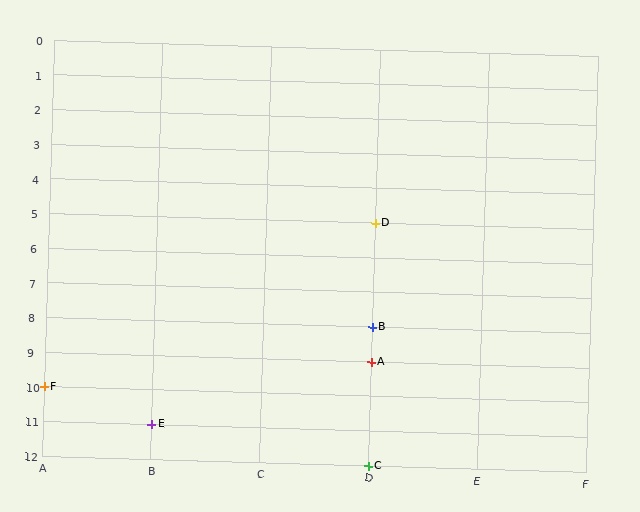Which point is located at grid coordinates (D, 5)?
Point D is at (D, 5).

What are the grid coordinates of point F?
Point F is at grid coordinates (A, 10).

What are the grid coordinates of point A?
Point A is at grid coordinates (D, 9).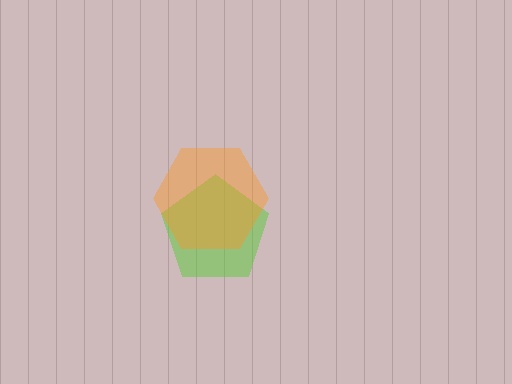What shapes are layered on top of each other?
The layered shapes are: a lime pentagon, an orange hexagon.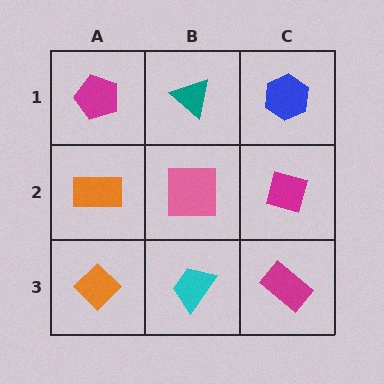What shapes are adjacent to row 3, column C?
A magenta square (row 2, column C), a cyan trapezoid (row 3, column B).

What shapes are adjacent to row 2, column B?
A teal triangle (row 1, column B), a cyan trapezoid (row 3, column B), an orange rectangle (row 2, column A), a magenta square (row 2, column C).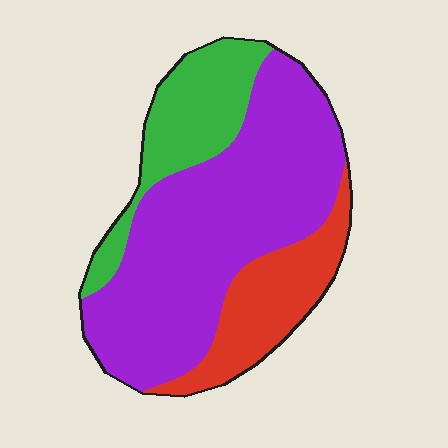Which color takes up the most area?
Purple, at roughly 60%.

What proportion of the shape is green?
Green takes up between a sixth and a third of the shape.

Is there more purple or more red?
Purple.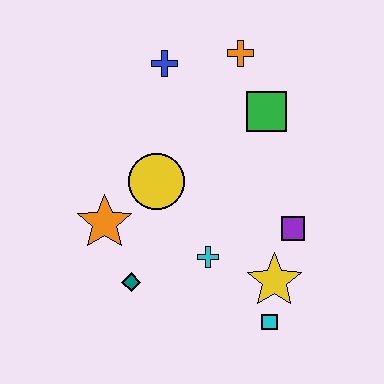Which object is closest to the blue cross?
The orange cross is closest to the blue cross.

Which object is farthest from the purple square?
The blue cross is farthest from the purple square.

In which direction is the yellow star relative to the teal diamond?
The yellow star is to the right of the teal diamond.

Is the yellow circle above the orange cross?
No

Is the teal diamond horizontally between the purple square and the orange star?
Yes